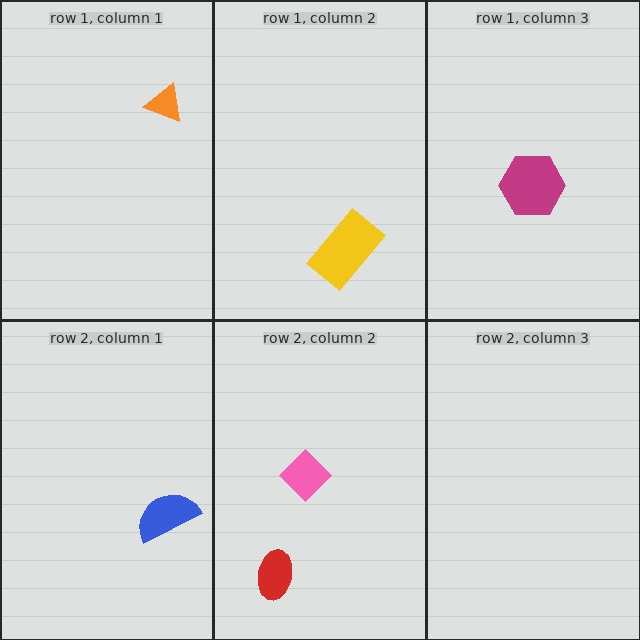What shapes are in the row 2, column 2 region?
The red ellipse, the pink diamond.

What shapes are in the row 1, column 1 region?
The orange triangle.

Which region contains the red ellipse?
The row 2, column 2 region.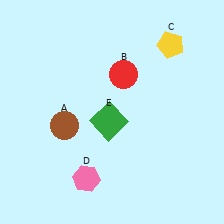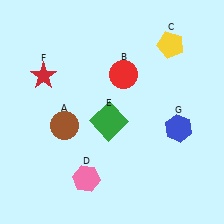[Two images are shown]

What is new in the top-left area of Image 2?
A red star (F) was added in the top-left area of Image 2.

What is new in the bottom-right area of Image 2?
A blue hexagon (G) was added in the bottom-right area of Image 2.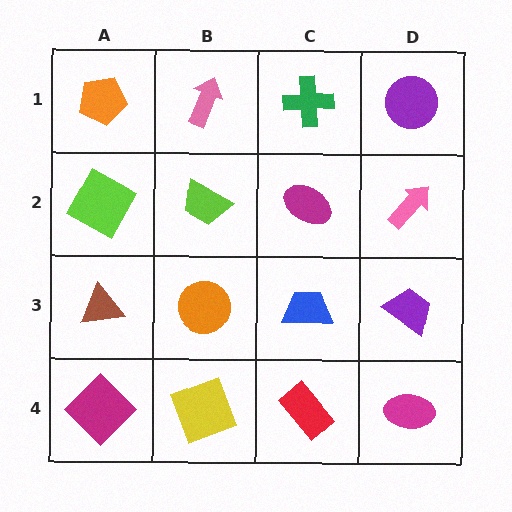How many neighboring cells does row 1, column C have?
3.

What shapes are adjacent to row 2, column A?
An orange pentagon (row 1, column A), a brown triangle (row 3, column A), a lime trapezoid (row 2, column B).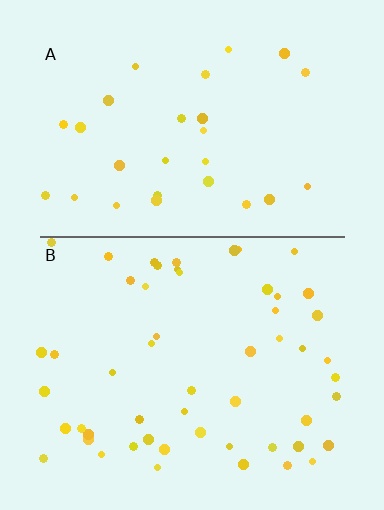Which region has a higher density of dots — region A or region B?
B (the bottom).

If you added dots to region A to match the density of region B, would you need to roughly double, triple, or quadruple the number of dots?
Approximately double.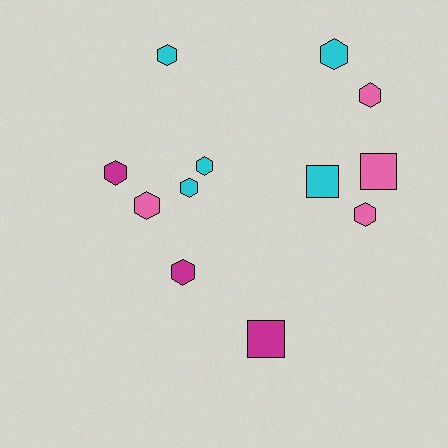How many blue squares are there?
There are no blue squares.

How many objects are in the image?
There are 12 objects.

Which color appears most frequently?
Cyan, with 5 objects.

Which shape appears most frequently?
Hexagon, with 9 objects.